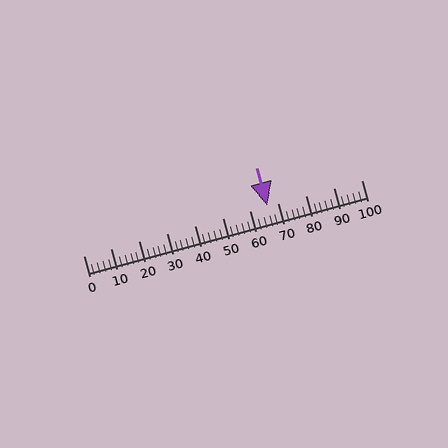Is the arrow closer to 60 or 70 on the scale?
The arrow is closer to 70.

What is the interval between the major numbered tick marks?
The major tick marks are spaced 10 units apart.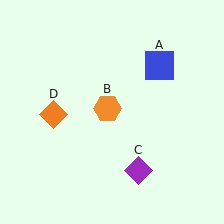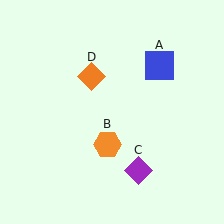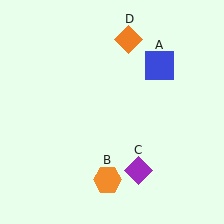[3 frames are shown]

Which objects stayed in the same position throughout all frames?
Blue square (object A) and purple diamond (object C) remained stationary.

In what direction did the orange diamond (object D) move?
The orange diamond (object D) moved up and to the right.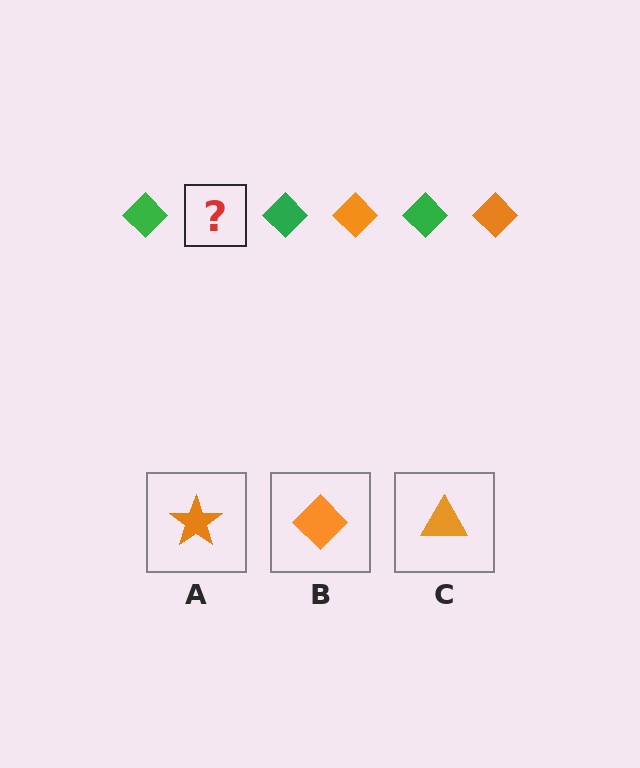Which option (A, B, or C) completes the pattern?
B.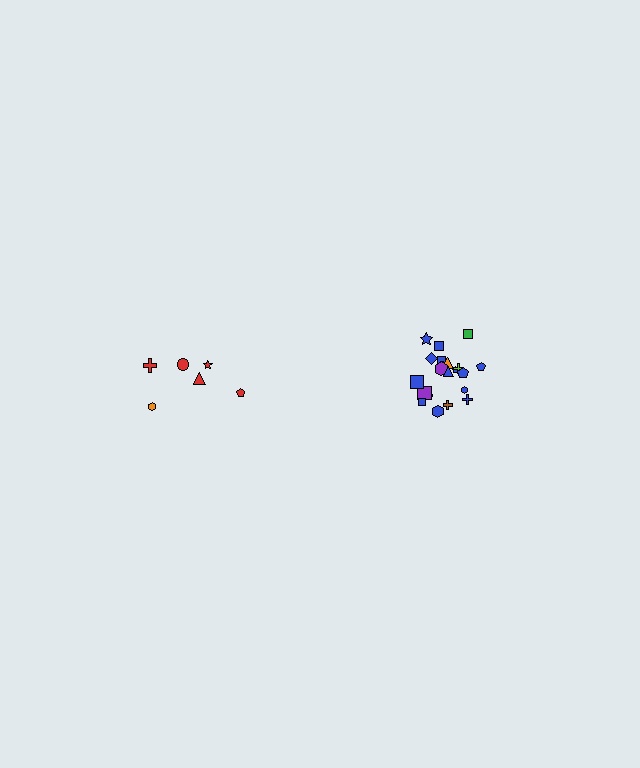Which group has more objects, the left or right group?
The right group.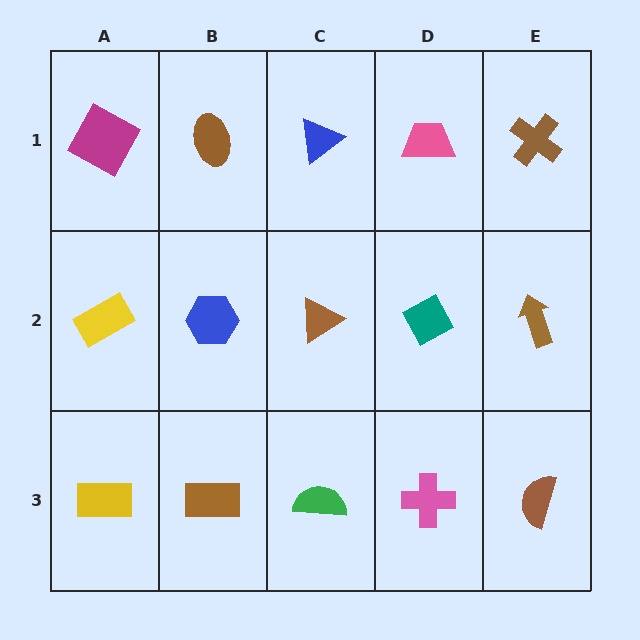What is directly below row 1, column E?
A brown arrow.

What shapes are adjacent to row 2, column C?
A blue triangle (row 1, column C), a green semicircle (row 3, column C), a blue hexagon (row 2, column B), a teal diamond (row 2, column D).